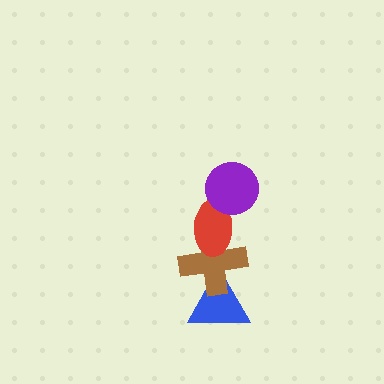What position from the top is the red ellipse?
The red ellipse is 2nd from the top.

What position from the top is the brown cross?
The brown cross is 3rd from the top.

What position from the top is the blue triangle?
The blue triangle is 4th from the top.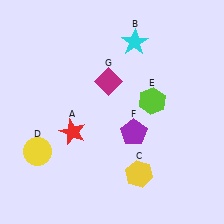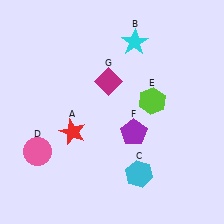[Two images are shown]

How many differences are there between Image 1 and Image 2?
There are 2 differences between the two images.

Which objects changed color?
C changed from yellow to cyan. D changed from yellow to pink.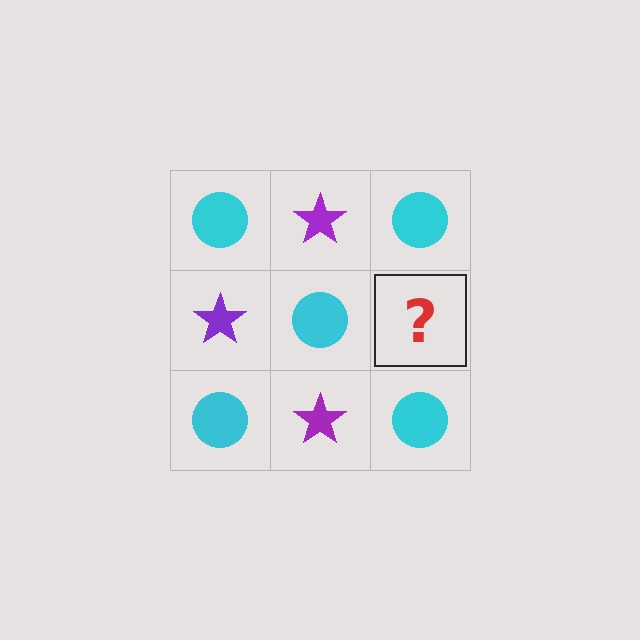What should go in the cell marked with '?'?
The missing cell should contain a purple star.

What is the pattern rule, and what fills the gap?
The rule is that it alternates cyan circle and purple star in a checkerboard pattern. The gap should be filled with a purple star.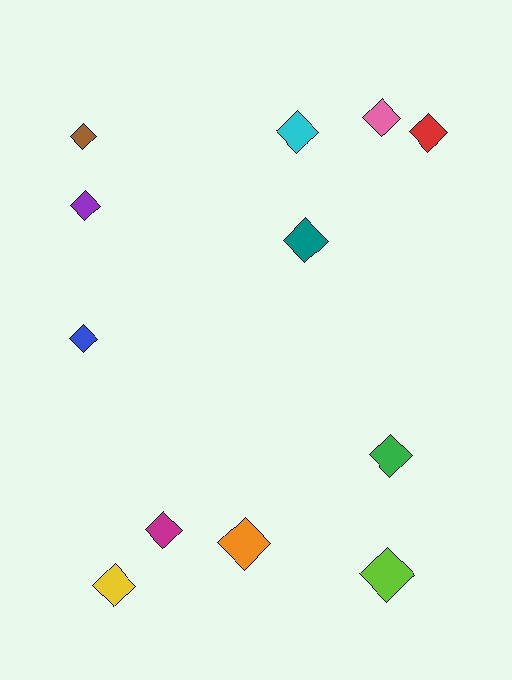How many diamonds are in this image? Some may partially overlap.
There are 12 diamonds.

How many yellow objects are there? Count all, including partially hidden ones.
There is 1 yellow object.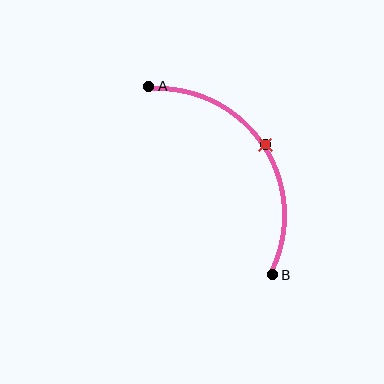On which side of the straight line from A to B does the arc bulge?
The arc bulges to the right of the straight line connecting A and B.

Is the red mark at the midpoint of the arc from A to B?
Yes. The red mark lies on the arc at equal arc-length from both A and B — it is the arc midpoint.